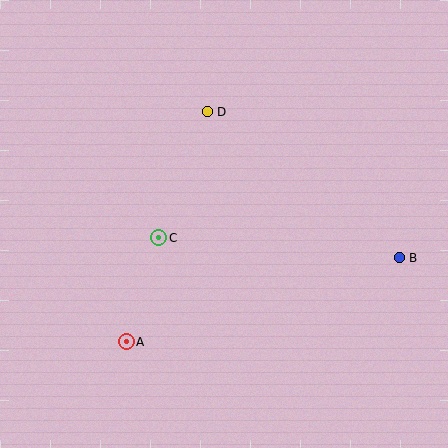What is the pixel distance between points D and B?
The distance between D and B is 241 pixels.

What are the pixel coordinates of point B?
Point B is at (399, 258).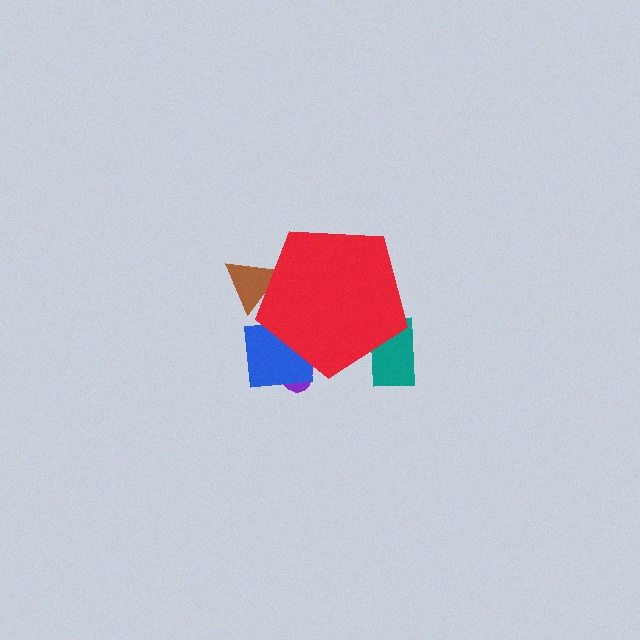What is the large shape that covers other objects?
A red pentagon.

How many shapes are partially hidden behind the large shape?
4 shapes are partially hidden.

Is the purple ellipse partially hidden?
Yes, the purple ellipse is partially hidden behind the red pentagon.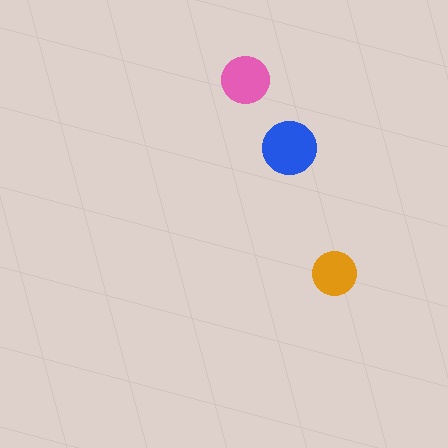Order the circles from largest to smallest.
the blue one, the pink one, the orange one.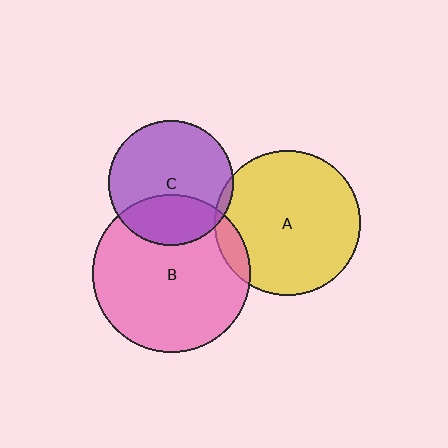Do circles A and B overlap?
Yes.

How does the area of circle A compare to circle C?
Approximately 1.4 times.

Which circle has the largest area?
Circle B (pink).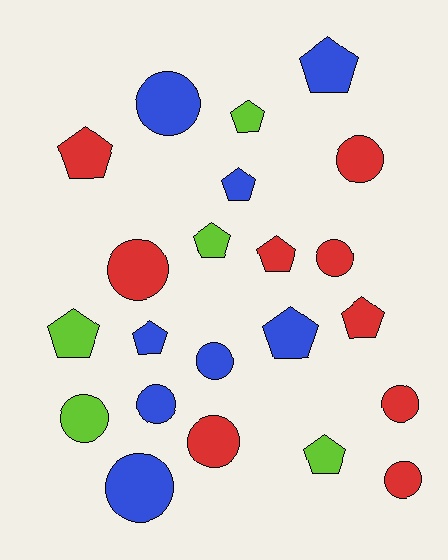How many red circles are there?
There are 6 red circles.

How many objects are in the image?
There are 22 objects.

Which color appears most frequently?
Red, with 9 objects.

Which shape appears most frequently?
Circle, with 11 objects.